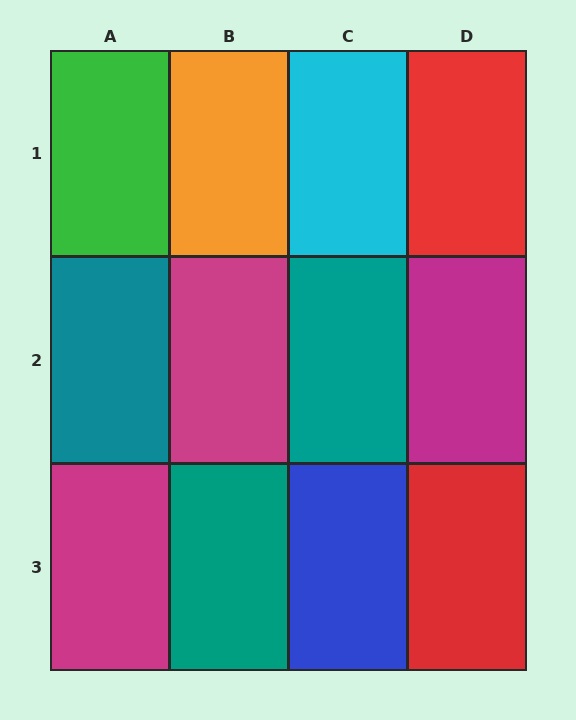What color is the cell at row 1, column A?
Green.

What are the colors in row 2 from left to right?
Teal, magenta, teal, magenta.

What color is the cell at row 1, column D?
Red.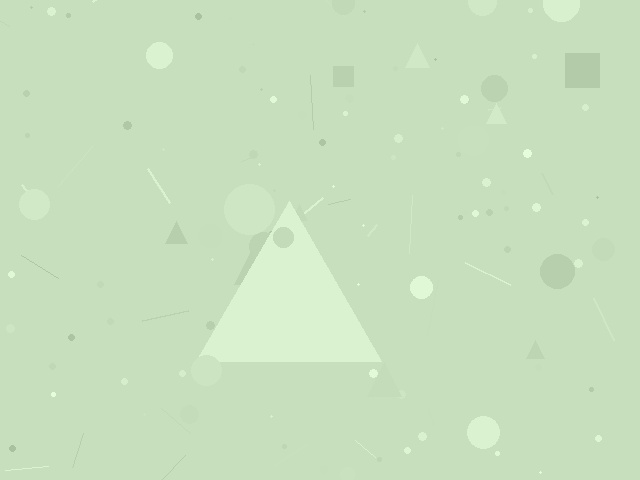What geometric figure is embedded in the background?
A triangle is embedded in the background.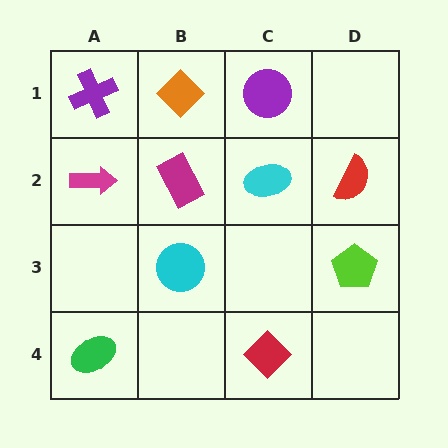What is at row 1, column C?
A purple circle.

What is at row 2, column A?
A magenta arrow.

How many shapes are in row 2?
4 shapes.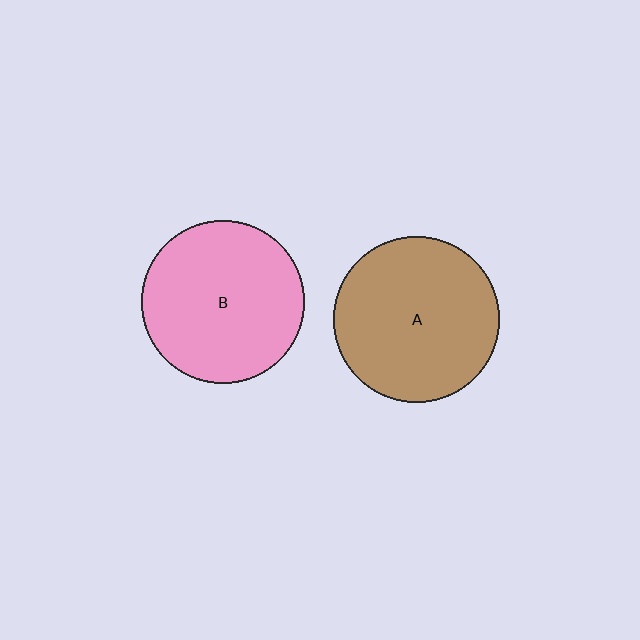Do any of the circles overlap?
No, none of the circles overlap.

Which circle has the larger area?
Circle A (brown).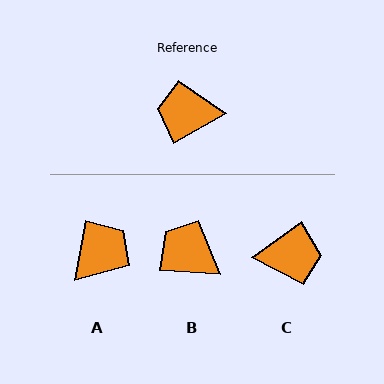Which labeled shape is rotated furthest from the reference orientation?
C, about 174 degrees away.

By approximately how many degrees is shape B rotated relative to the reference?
Approximately 34 degrees clockwise.